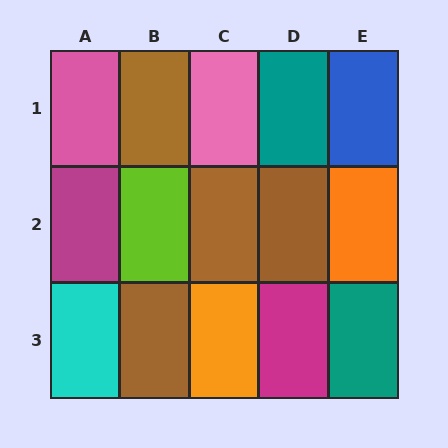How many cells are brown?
4 cells are brown.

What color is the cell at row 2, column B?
Lime.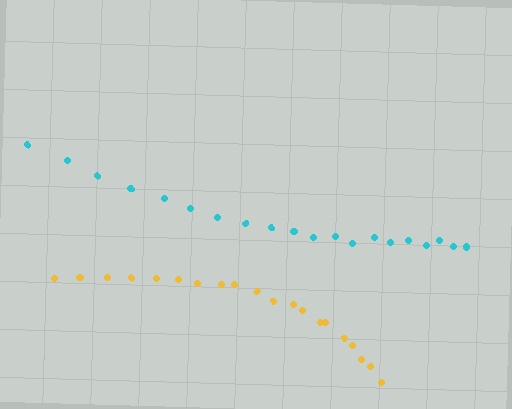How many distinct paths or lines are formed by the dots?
There are 2 distinct paths.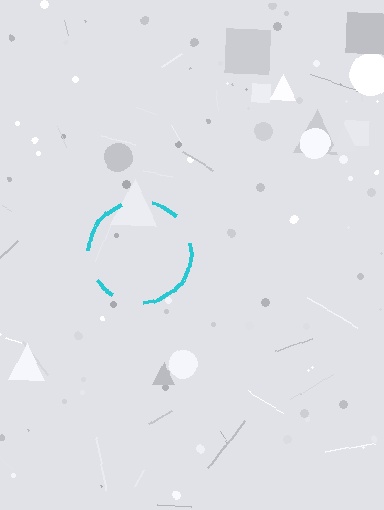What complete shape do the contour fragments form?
The contour fragments form a circle.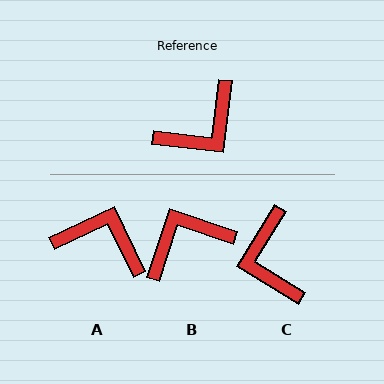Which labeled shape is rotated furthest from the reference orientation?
B, about 168 degrees away.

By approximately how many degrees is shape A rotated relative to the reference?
Approximately 123 degrees counter-clockwise.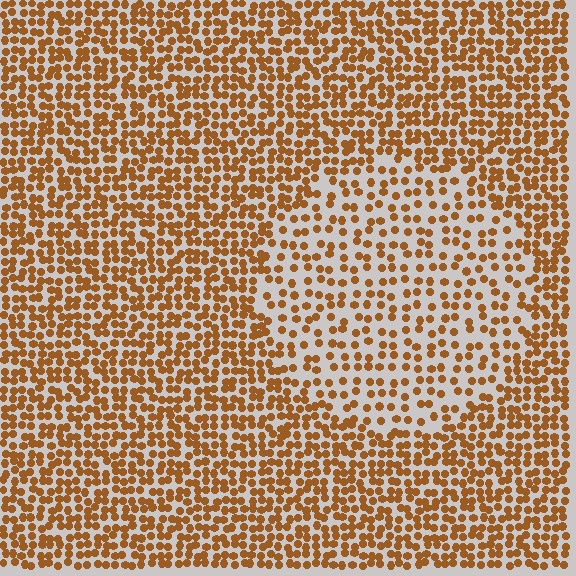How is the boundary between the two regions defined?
The boundary is defined by a change in element density (approximately 1.9x ratio). All elements are the same color, size, and shape.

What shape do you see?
I see a circle.